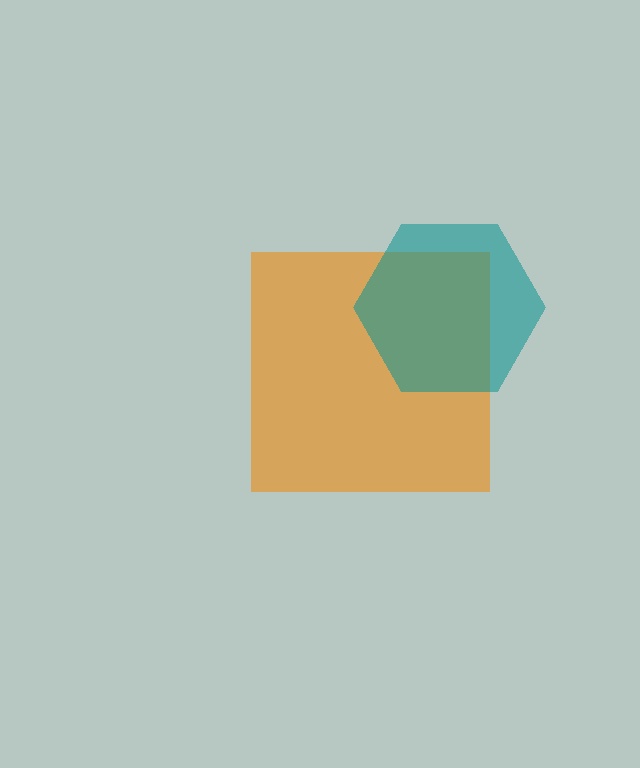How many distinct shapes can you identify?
There are 2 distinct shapes: an orange square, a teal hexagon.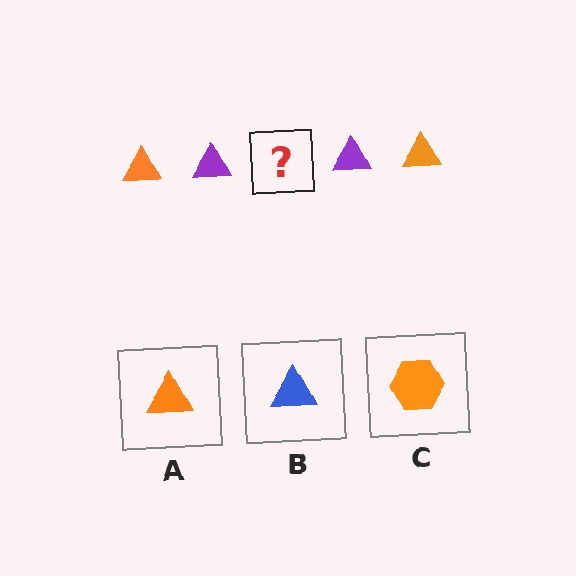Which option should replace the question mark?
Option A.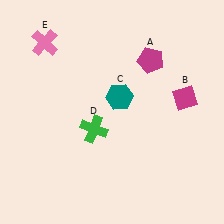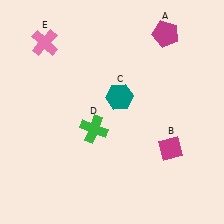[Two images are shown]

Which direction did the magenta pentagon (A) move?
The magenta pentagon (A) moved up.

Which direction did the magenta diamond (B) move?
The magenta diamond (B) moved down.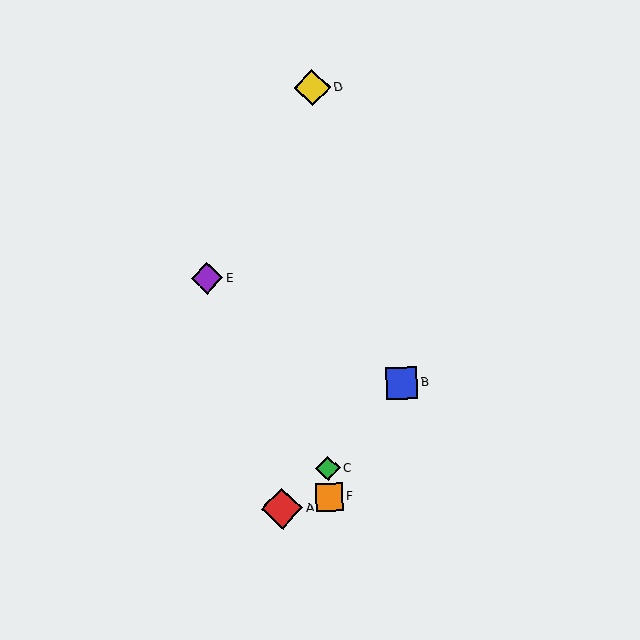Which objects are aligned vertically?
Objects C, D, F are aligned vertically.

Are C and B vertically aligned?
No, C is at x≈328 and B is at x≈402.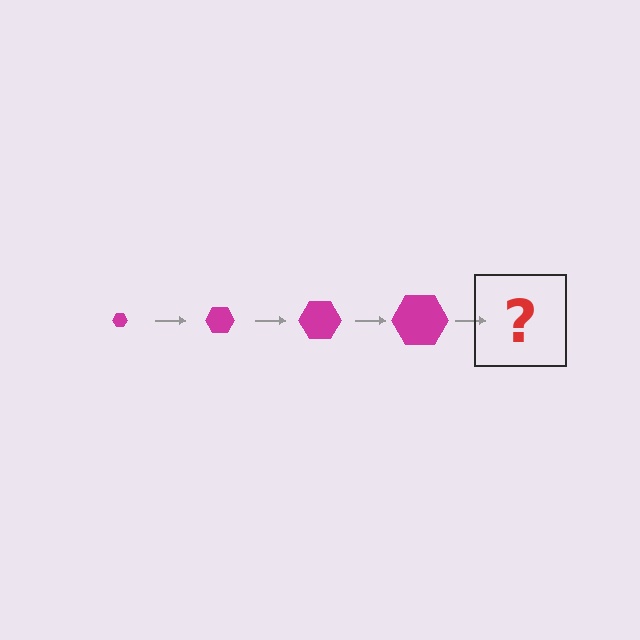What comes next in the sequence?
The next element should be a magenta hexagon, larger than the previous one.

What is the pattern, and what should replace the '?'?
The pattern is that the hexagon gets progressively larger each step. The '?' should be a magenta hexagon, larger than the previous one.